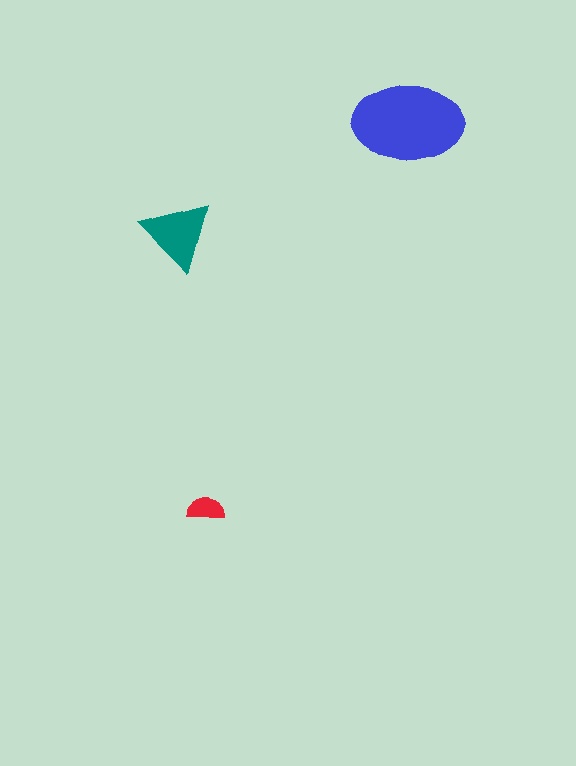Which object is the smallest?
The red semicircle.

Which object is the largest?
The blue ellipse.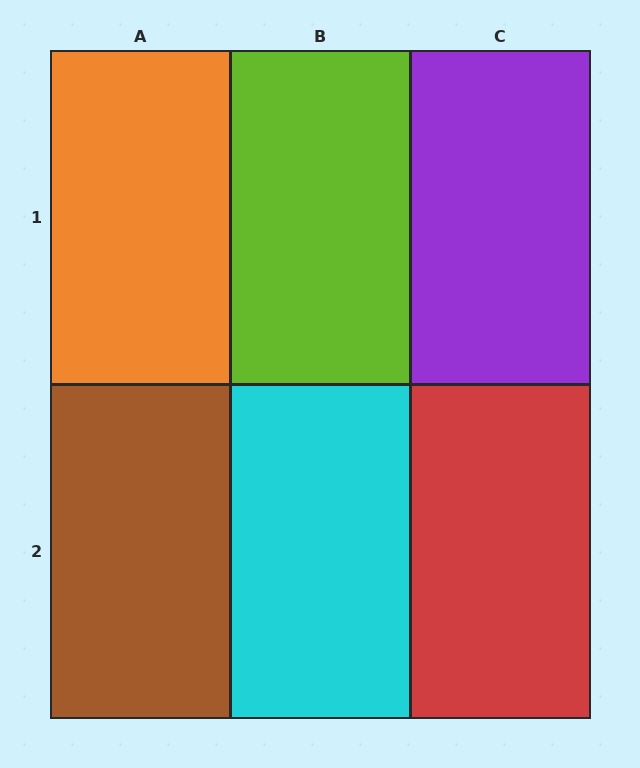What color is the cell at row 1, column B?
Lime.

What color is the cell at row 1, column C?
Purple.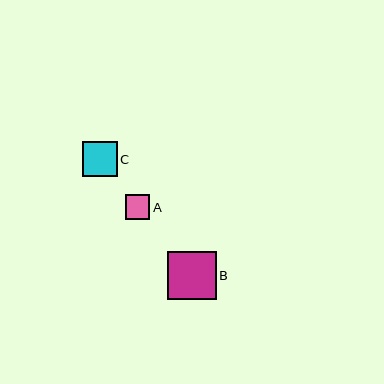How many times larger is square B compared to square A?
Square B is approximately 2.0 times the size of square A.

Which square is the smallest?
Square A is the smallest with a size of approximately 25 pixels.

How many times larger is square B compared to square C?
Square B is approximately 1.4 times the size of square C.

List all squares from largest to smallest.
From largest to smallest: B, C, A.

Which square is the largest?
Square B is the largest with a size of approximately 49 pixels.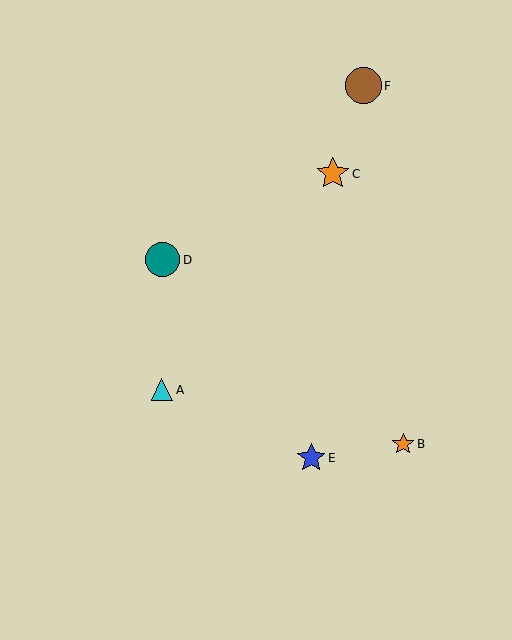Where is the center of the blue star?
The center of the blue star is at (311, 458).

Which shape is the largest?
The brown circle (labeled F) is the largest.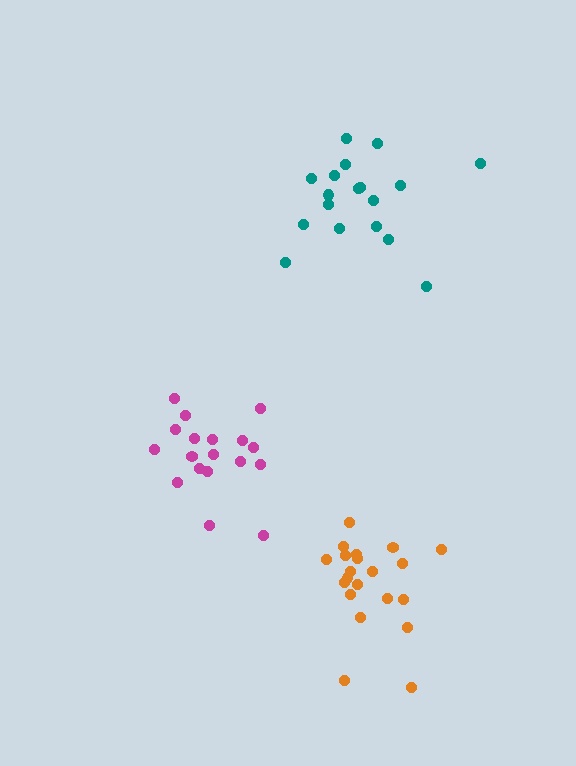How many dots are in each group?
Group 1: 18 dots, Group 2: 21 dots, Group 3: 18 dots (57 total).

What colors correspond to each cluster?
The clusters are colored: magenta, orange, teal.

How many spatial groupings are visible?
There are 3 spatial groupings.